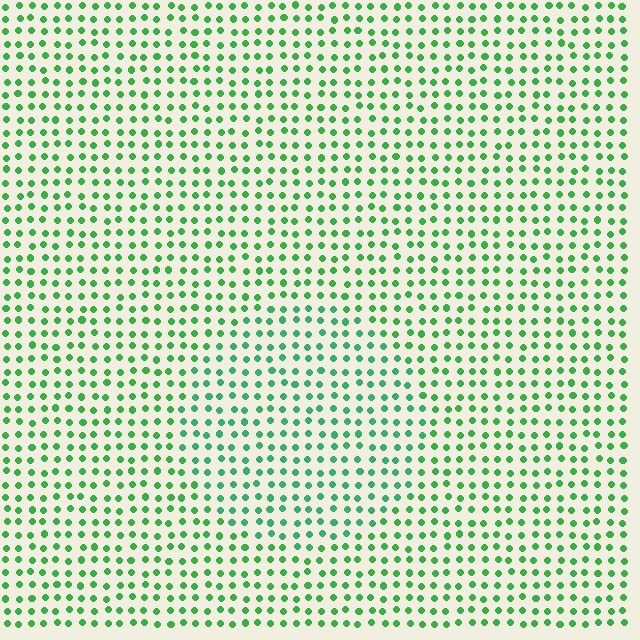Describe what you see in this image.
The image is filled with small green elements in a uniform arrangement. A circle-shaped region is visible where the elements are tinted to a slightly different hue, forming a subtle color boundary.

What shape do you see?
I see a circle.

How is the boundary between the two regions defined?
The boundary is defined purely by a slight shift in hue (about 19 degrees). Spacing, size, and orientation are identical on both sides.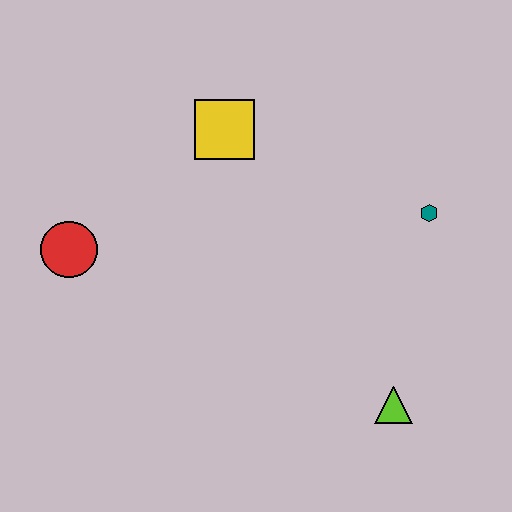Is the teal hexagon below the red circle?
No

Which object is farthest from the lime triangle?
The red circle is farthest from the lime triangle.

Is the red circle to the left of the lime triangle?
Yes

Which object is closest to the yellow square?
The red circle is closest to the yellow square.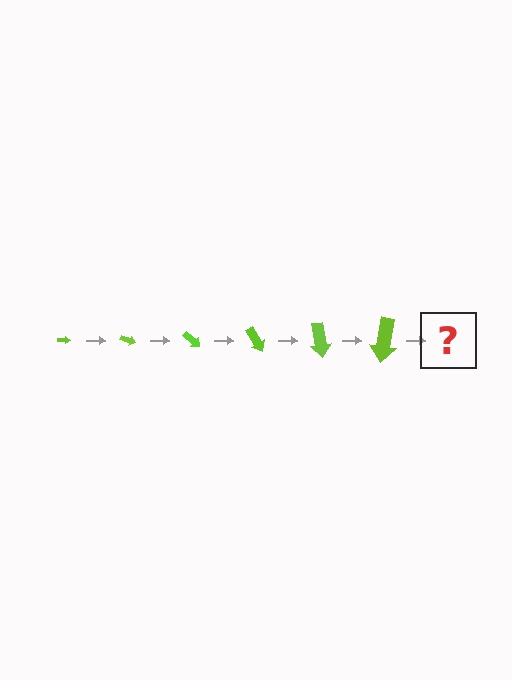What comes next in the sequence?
The next element should be an arrow, larger than the previous one and rotated 120 degrees from the start.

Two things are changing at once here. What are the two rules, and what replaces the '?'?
The two rules are that the arrow grows larger each step and it rotates 20 degrees each step. The '?' should be an arrow, larger than the previous one and rotated 120 degrees from the start.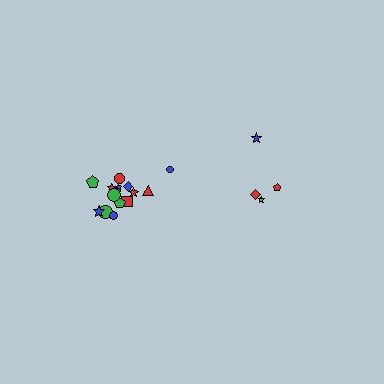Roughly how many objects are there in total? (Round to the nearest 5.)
Roughly 20 objects in total.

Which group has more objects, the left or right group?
The left group.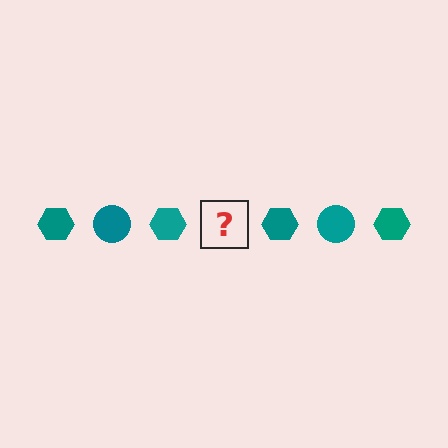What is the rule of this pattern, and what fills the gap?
The rule is that the pattern cycles through hexagon, circle shapes in teal. The gap should be filled with a teal circle.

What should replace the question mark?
The question mark should be replaced with a teal circle.